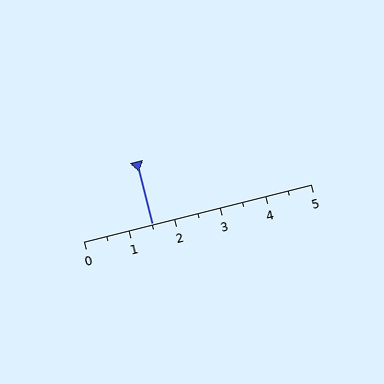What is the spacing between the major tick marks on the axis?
The major ticks are spaced 1 apart.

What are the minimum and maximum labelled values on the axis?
The axis runs from 0 to 5.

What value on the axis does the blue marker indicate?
The marker indicates approximately 1.5.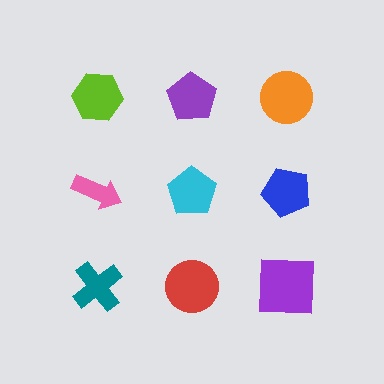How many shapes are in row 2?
3 shapes.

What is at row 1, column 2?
A purple pentagon.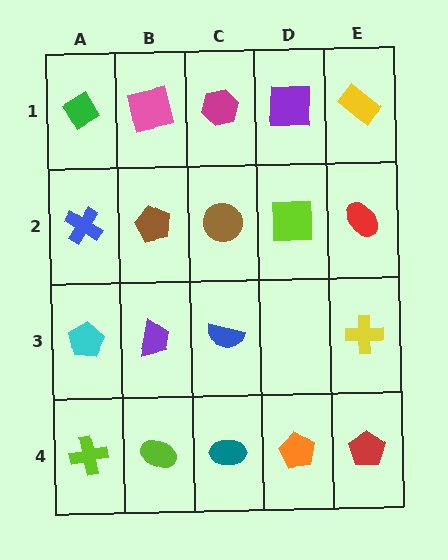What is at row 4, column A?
A lime cross.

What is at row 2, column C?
A brown circle.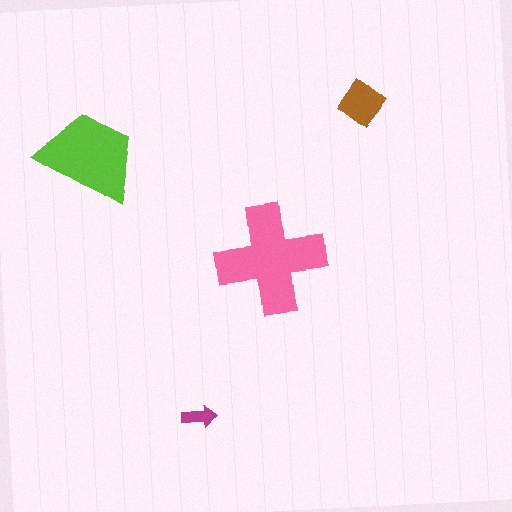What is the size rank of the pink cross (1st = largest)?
1st.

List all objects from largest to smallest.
The pink cross, the lime trapezoid, the brown diamond, the magenta arrow.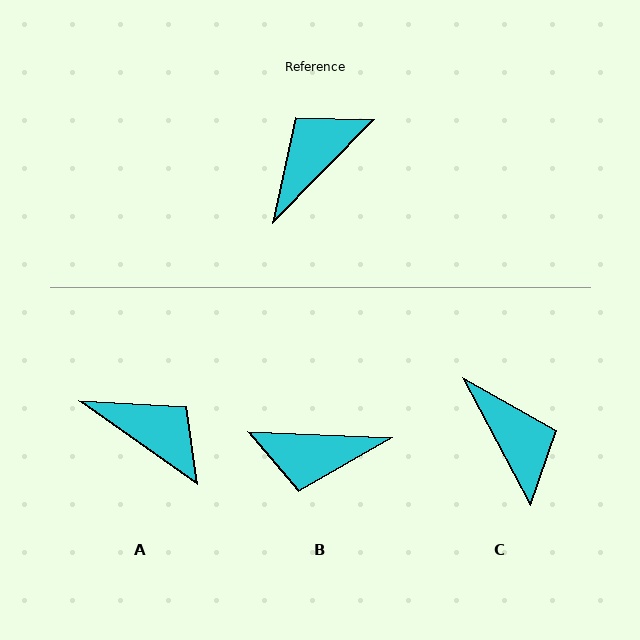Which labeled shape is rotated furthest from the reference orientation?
B, about 132 degrees away.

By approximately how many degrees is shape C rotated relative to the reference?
Approximately 108 degrees clockwise.